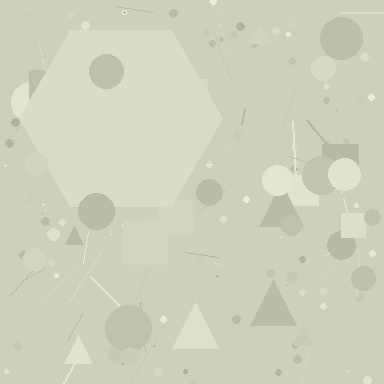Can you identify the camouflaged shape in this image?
The camouflaged shape is a hexagon.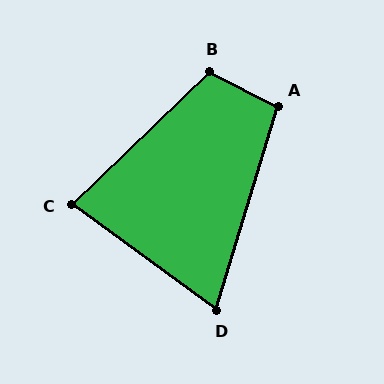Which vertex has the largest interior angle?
B, at approximately 109 degrees.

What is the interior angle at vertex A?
Approximately 100 degrees (obtuse).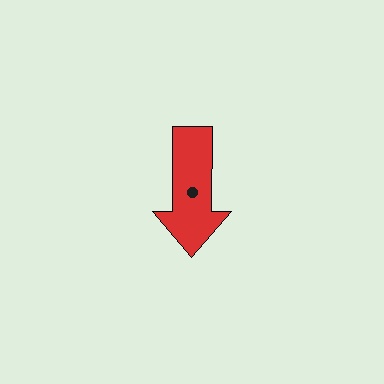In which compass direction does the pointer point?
South.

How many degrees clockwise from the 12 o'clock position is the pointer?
Approximately 180 degrees.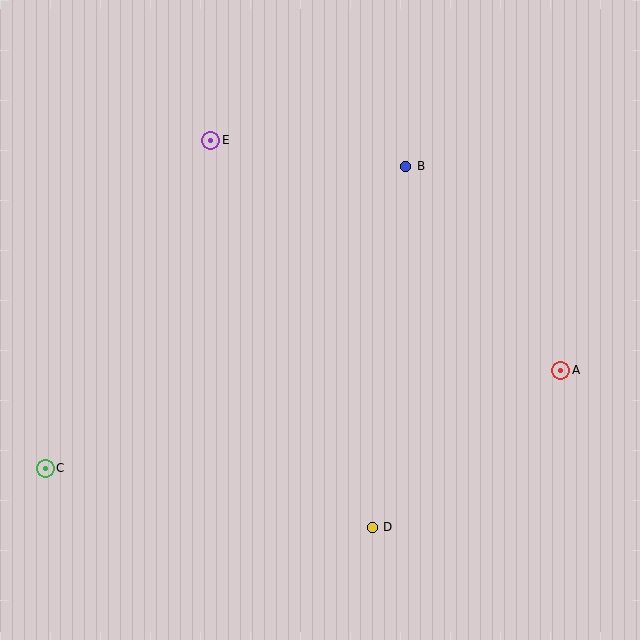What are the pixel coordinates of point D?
Point D is at (372, 527).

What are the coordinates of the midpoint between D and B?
The midpoint between D and B is at (389, 347).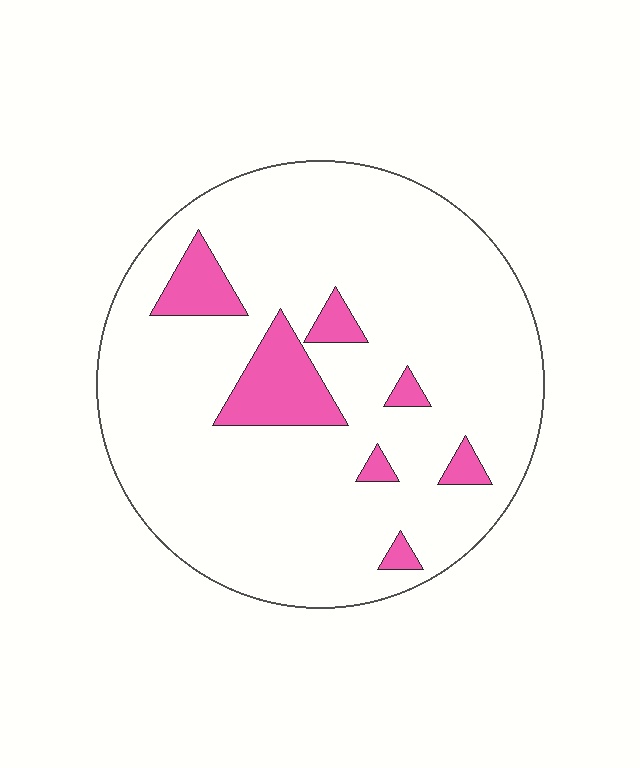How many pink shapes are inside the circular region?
7.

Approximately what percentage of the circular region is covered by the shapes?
Approximately 10%.